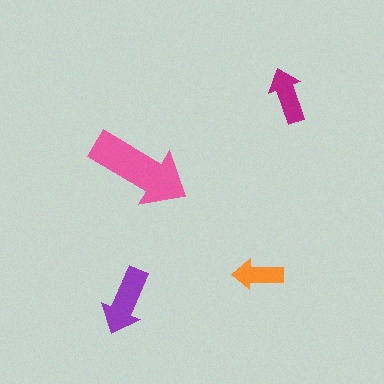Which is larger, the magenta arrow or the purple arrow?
The purple one.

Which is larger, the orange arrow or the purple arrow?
The purple one.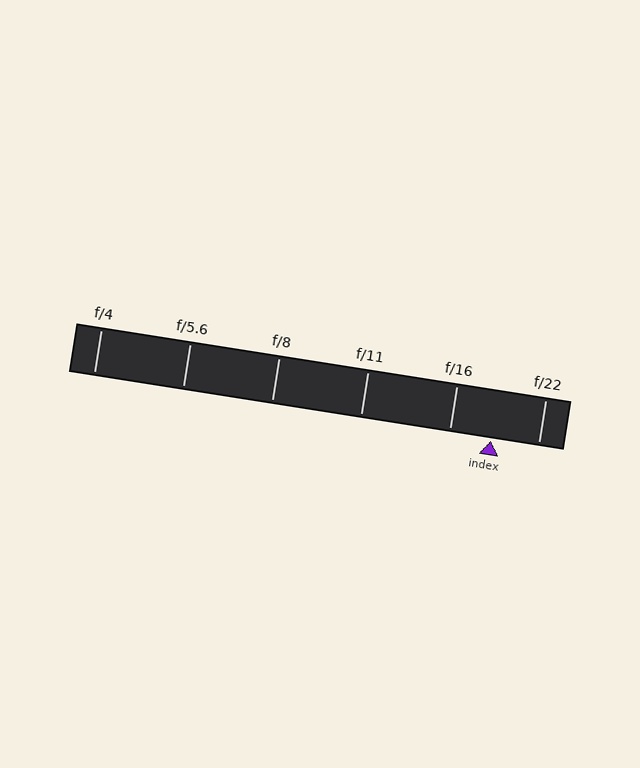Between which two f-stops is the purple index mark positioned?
The index mark is between f/16 and f/22.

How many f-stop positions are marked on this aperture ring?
There are 6 f-stop positions marked.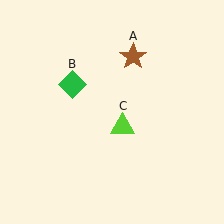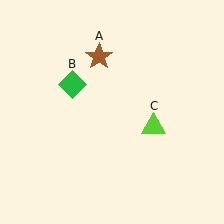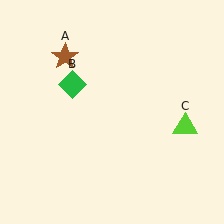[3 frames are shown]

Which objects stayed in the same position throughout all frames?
Green diamond (object B) remained stationary.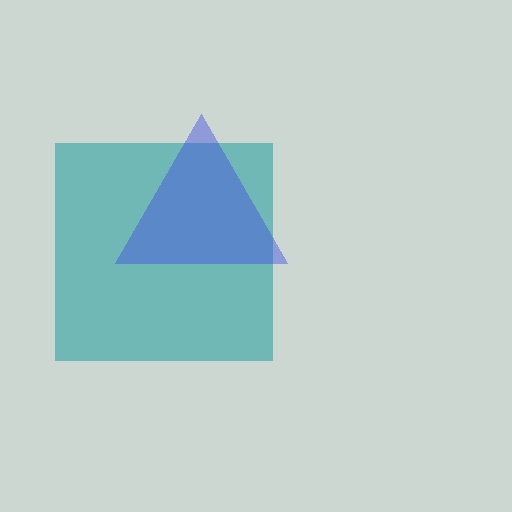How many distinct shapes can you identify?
There are 2 distinct shapes: a teal square, a blue triangle.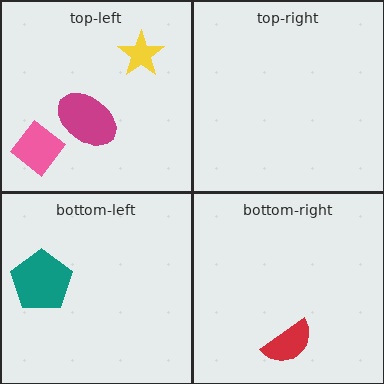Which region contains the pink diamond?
The top-left region.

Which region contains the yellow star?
The top-left region.